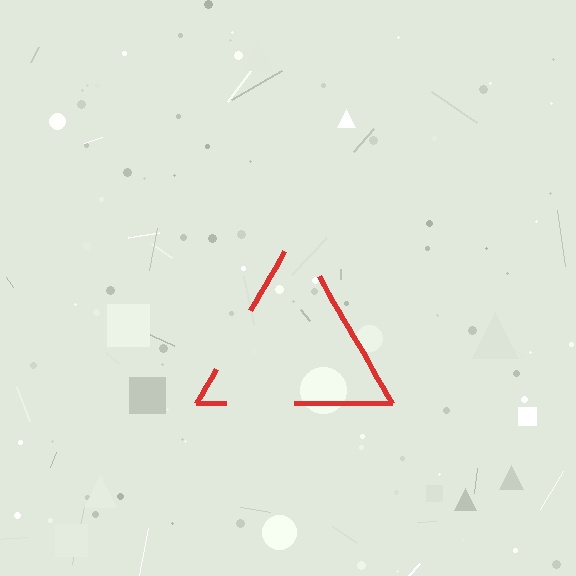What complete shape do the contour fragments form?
The contour fragments form a triangle.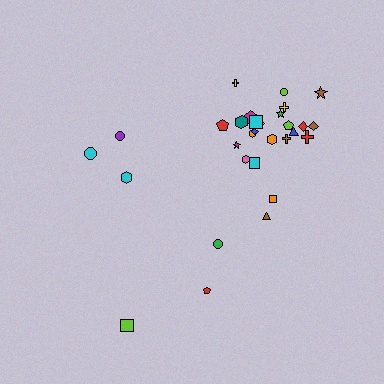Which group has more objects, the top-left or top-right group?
The top-right group.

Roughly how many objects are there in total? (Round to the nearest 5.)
Roughly 30 objects in total.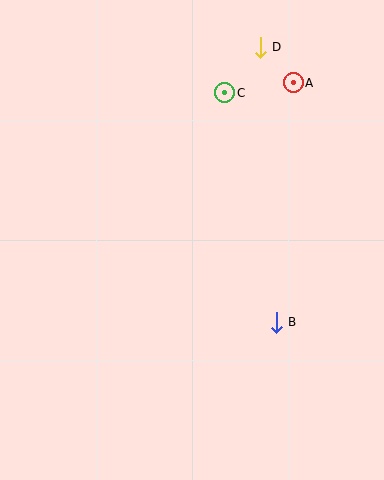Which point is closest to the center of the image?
Point B at (276, 322) is closest to the center.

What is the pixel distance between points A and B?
The distance between A and B is 240 pixels.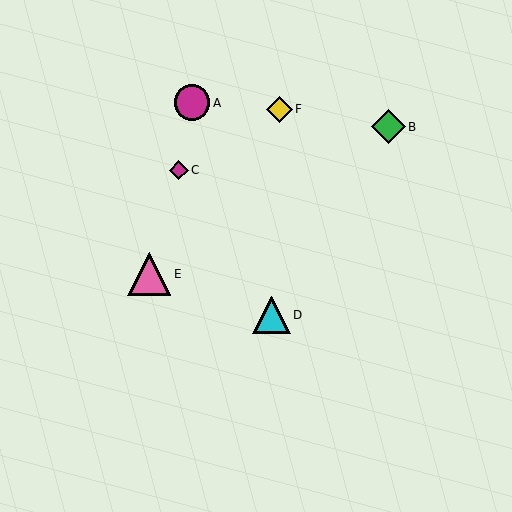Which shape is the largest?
The pink triangle (labeled E) is the largest.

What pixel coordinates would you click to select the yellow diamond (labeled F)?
Click at (279, 109) to select the yellow diamond F.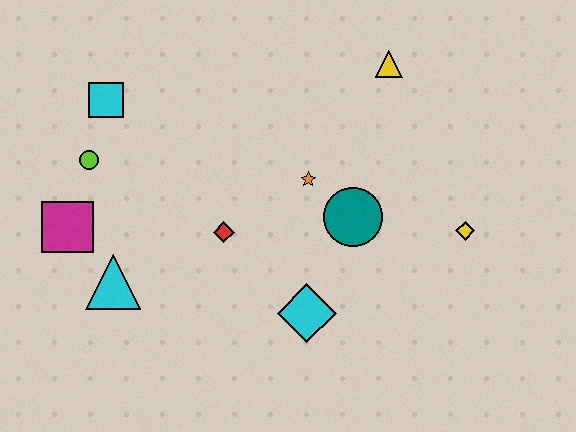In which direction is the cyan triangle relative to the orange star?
The cyan triangle is to the left of the orange star.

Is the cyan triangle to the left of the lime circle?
No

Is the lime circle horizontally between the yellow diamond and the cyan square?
No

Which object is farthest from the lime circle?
The yellow diamond is farthest from the lime circle.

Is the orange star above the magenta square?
Yes